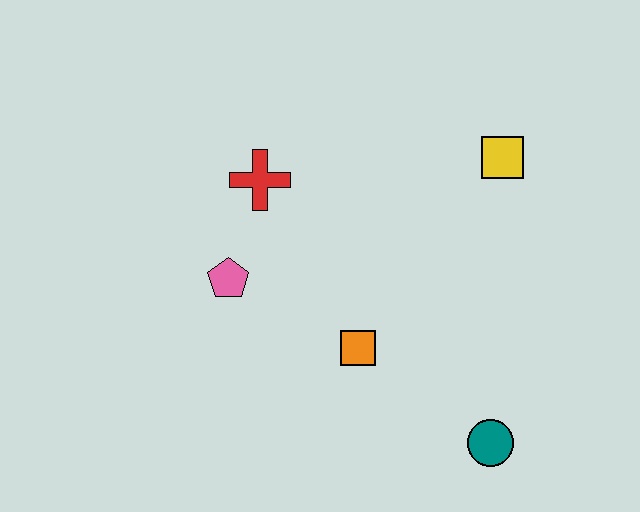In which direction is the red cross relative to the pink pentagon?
The red cross is above the pink pentagon.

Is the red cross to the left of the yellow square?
Yes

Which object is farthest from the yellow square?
The pink pentagon is farthest from the yellow square.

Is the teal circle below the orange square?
Yes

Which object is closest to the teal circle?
The orange square is closest to the teal circle.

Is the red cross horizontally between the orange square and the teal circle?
No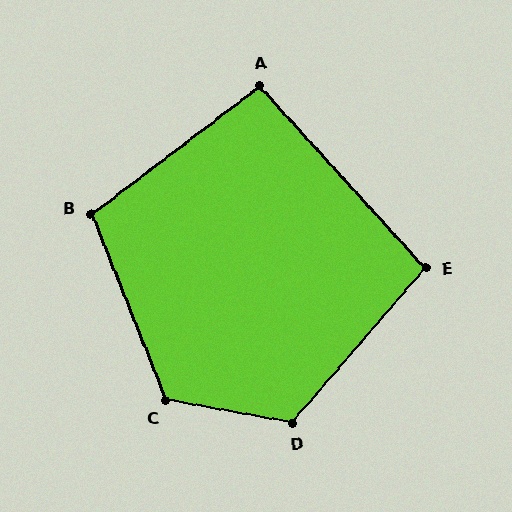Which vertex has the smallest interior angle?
A, at approximately 95 degrees.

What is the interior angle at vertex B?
Approximately 105 degrees (obtuse).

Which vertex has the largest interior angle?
C, at approximately 122 degrees.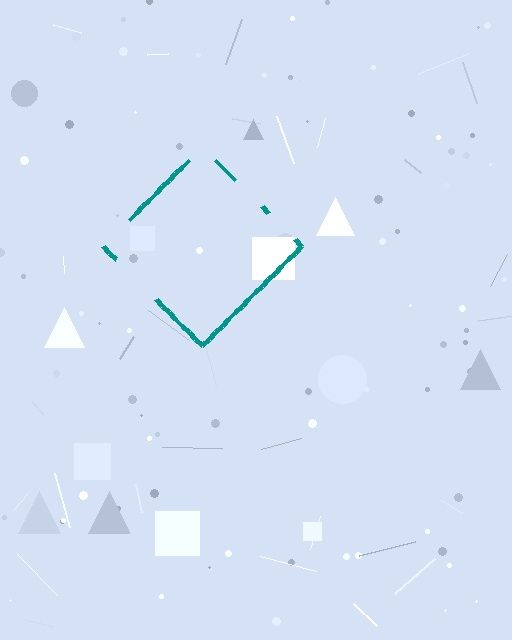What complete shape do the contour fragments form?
The contour fragments form a diamond.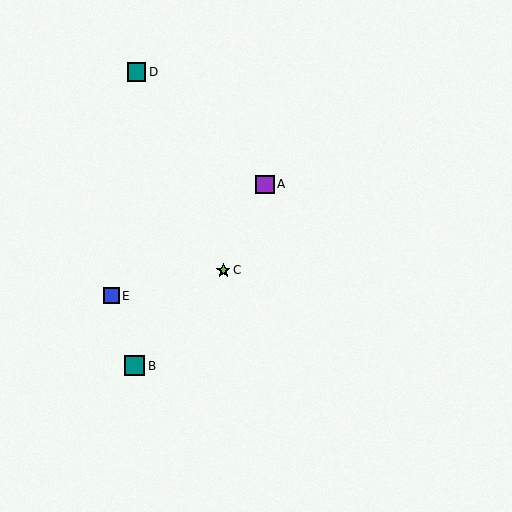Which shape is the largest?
The teal square (labeled B) is the largest.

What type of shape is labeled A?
Shape A is a purple square.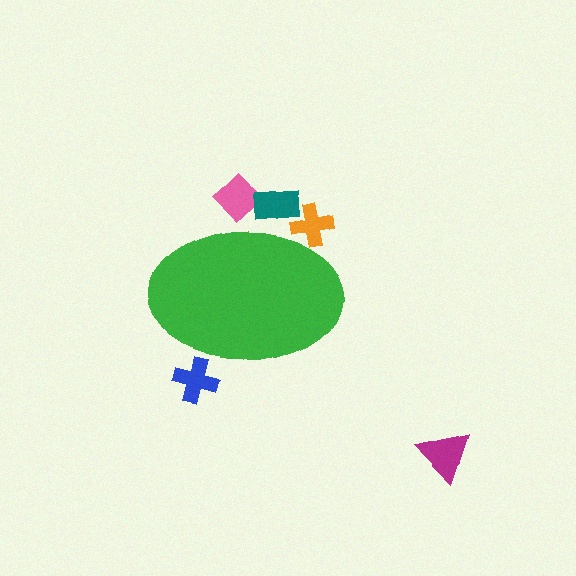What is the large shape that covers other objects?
A green ellipse.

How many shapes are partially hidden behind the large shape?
4 shapes are partially hidden.